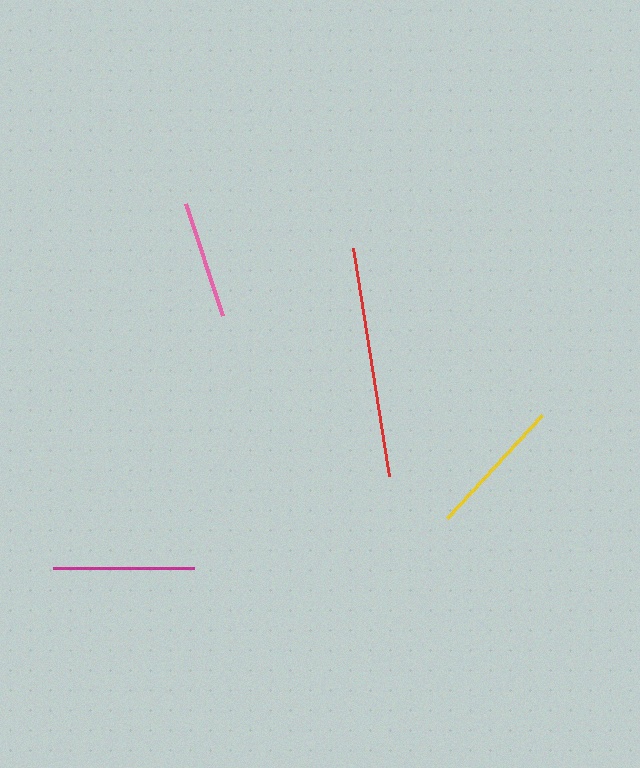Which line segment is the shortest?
The pink line is the shortest at approximately 118 pixels.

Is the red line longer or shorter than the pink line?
The red line is longer than the pink line.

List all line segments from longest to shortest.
From longest to shortest: red, magenta, yellow, pink.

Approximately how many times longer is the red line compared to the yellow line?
The red line is approximately 1.6 times the length of the yellow line.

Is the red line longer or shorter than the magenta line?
The red line is longer than the magenta line.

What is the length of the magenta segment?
The magenta segment is approximately 141 pixels long.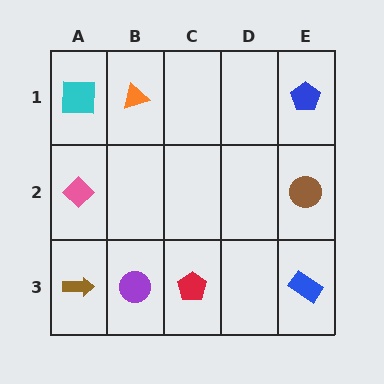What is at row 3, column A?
A brown arrow.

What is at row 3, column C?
A red pentagon.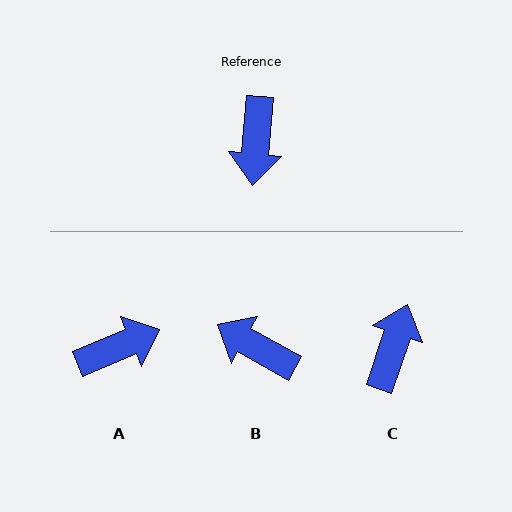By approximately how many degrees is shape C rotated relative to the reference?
Approximately 167 degrees counter-clockwise.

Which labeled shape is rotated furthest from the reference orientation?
C, about 167 degrees away.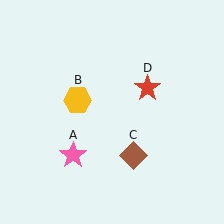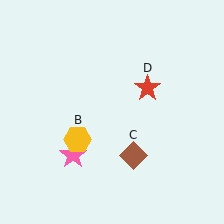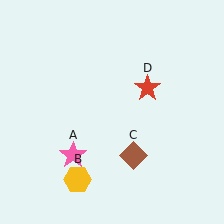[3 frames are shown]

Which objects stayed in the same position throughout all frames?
Pink star (object A) and brown diamond (object C) and red star (object D) remained stationary.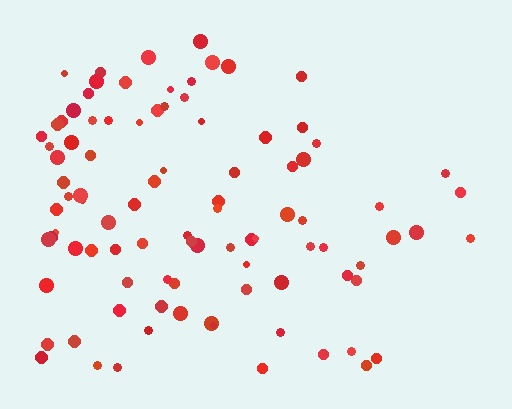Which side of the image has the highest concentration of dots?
The left.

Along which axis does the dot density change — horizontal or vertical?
Horizontal.